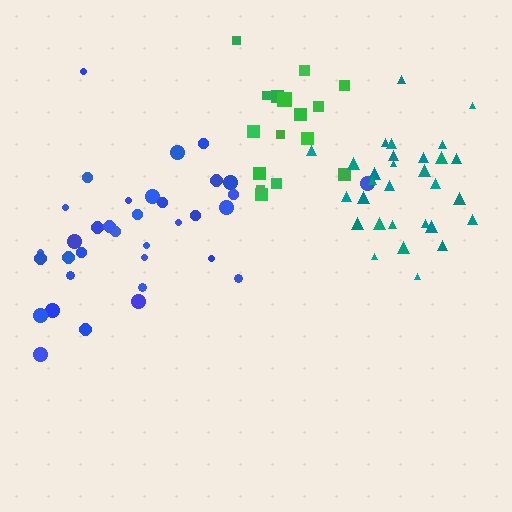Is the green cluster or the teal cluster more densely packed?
Teal.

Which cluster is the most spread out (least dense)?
Blue.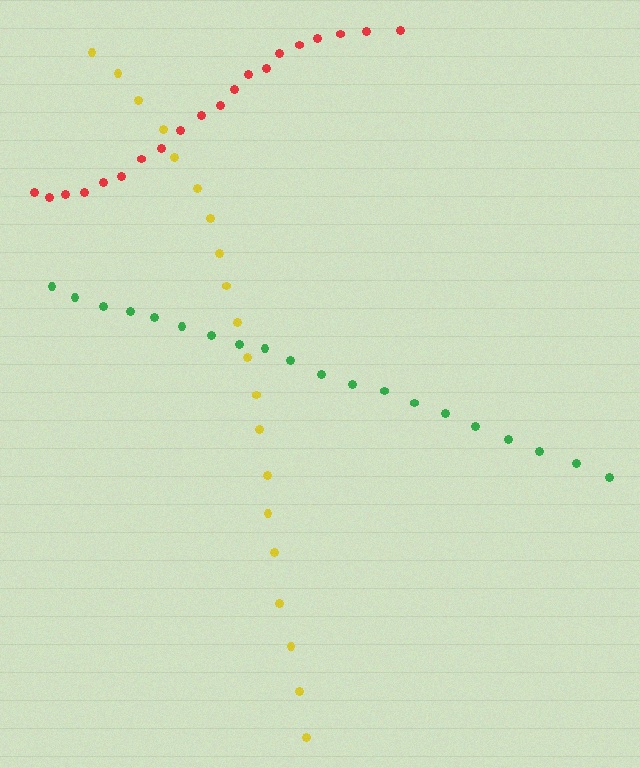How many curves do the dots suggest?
There are 3 distinct paths.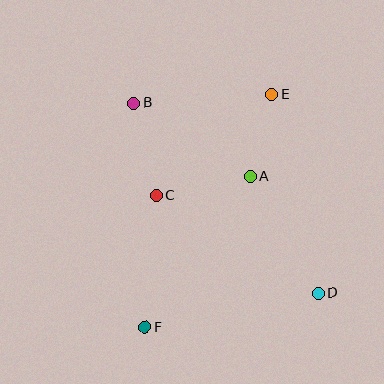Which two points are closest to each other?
Points A and E are closest to each other.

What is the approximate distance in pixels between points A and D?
The distance between A and D is approximately 135 pixels.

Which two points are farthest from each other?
Points E and F are farthest from each other.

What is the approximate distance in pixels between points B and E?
The distance between B and E is approximately 138 pixels.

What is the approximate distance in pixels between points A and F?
The distance between A and F is approximately 184 pixels.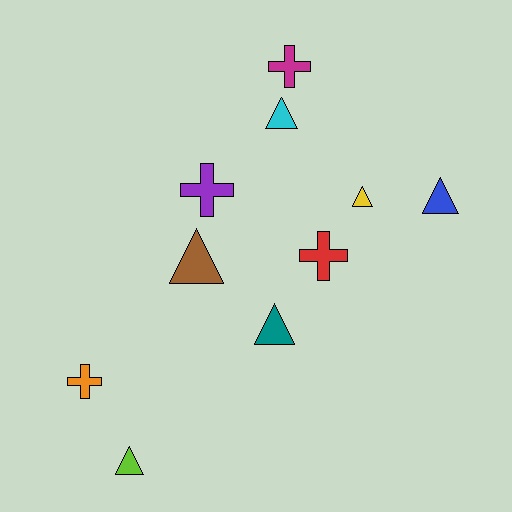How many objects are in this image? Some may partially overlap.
There are 10 objects.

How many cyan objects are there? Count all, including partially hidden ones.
There is 1 cyan object.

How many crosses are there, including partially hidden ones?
There are 4 crosses.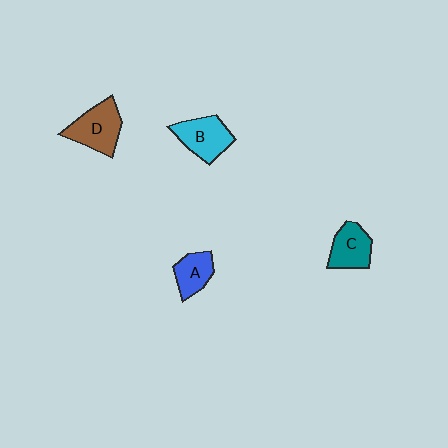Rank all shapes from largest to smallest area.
From largest to smallest: D (brown), B (cyan), C (teal), A (blue).